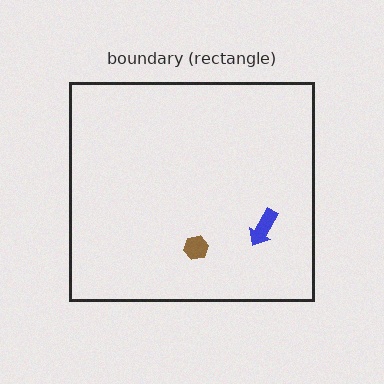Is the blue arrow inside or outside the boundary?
Inside.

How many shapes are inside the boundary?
2 inside, 0 outside.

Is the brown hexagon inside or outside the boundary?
Inside.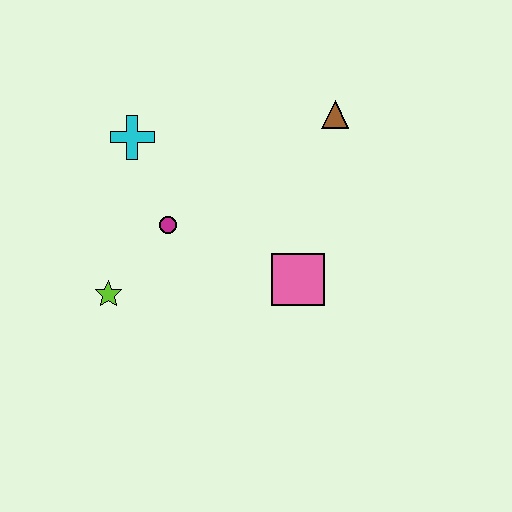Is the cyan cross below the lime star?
No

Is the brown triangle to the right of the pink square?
Yes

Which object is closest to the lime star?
The magenta circle is closest to the lime star.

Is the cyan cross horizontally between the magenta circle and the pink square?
No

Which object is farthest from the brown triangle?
The lime star is farthest from the brown triangle.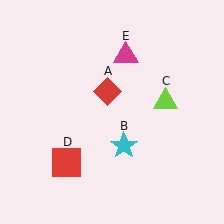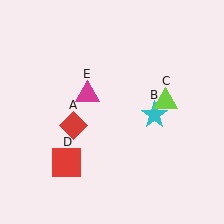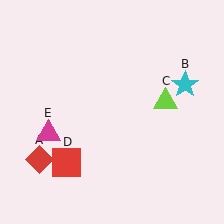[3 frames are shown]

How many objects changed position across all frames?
3 objects changed position: red diamond (object A), cyan star (object B), magenta triangle (object E).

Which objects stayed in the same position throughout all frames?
Lime triangle (object C) and red square (object D) remained stationary.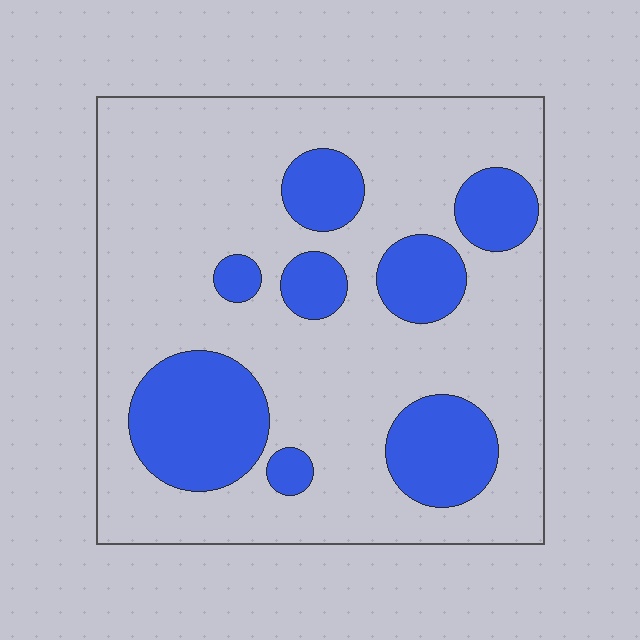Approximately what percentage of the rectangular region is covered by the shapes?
Approximately 25%.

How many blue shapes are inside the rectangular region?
8.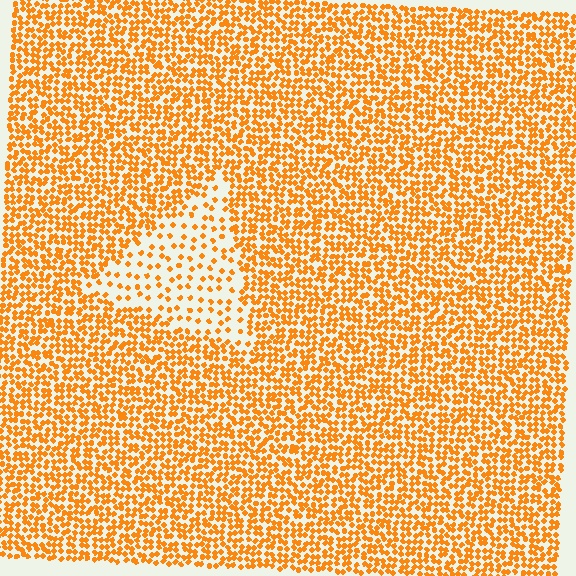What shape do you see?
I see a triangle.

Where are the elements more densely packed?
The elements are more densely packed outside the triangle boundary.